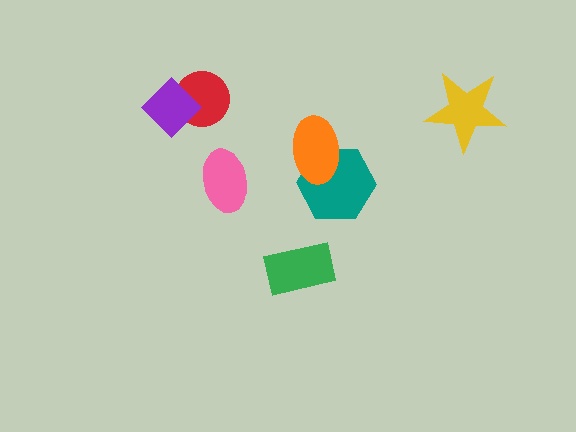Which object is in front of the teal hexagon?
The orange ellipse is in front of the teal hexagon.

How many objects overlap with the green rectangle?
0 objects overlap with the green rectangle.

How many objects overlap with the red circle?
1 object overlaps with the red circle.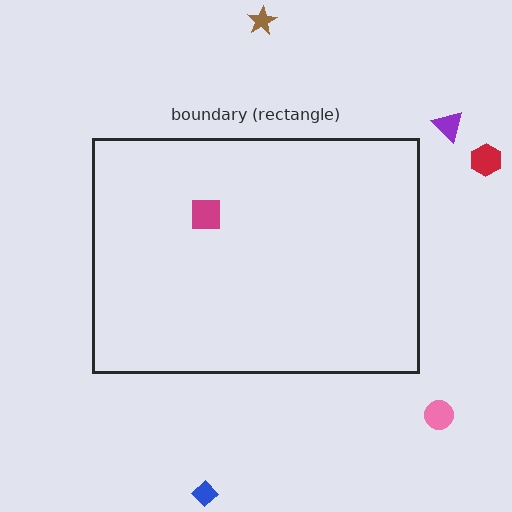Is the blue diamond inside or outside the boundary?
Outside.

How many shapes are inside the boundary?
1 inside, 5 outside.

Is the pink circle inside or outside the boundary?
Outside.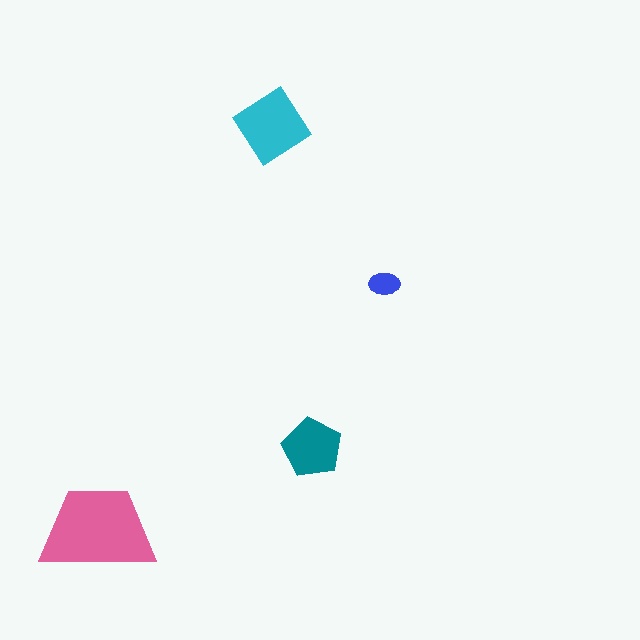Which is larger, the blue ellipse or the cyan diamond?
The cyan diamond.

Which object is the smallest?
The blue ellipse.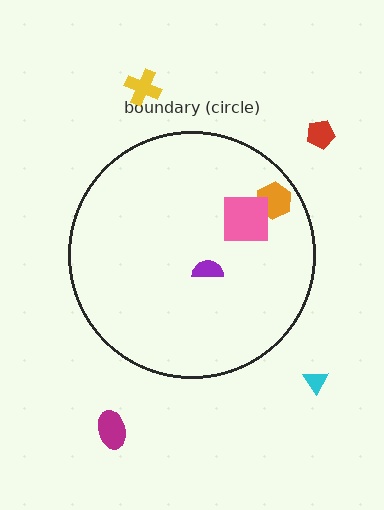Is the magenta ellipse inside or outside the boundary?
Outside.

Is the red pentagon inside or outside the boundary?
Outside.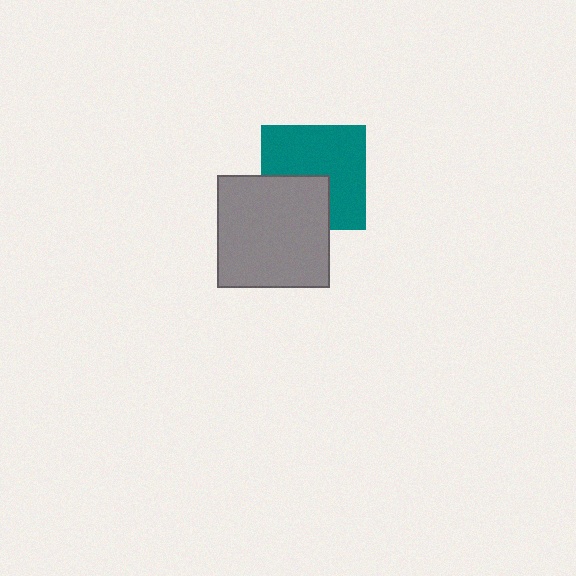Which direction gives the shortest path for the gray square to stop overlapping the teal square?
Moving toward the lower-left gives the shortest separation.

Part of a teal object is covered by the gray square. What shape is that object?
It is a square.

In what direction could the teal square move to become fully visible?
The teal square could move toward the upper-right. That would shift it out from behind the gray square entirely.